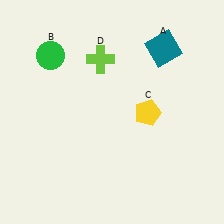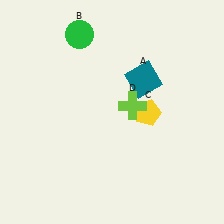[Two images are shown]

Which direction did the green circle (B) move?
The green circle (B) moved right.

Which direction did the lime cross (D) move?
The lime cross (D) moved down.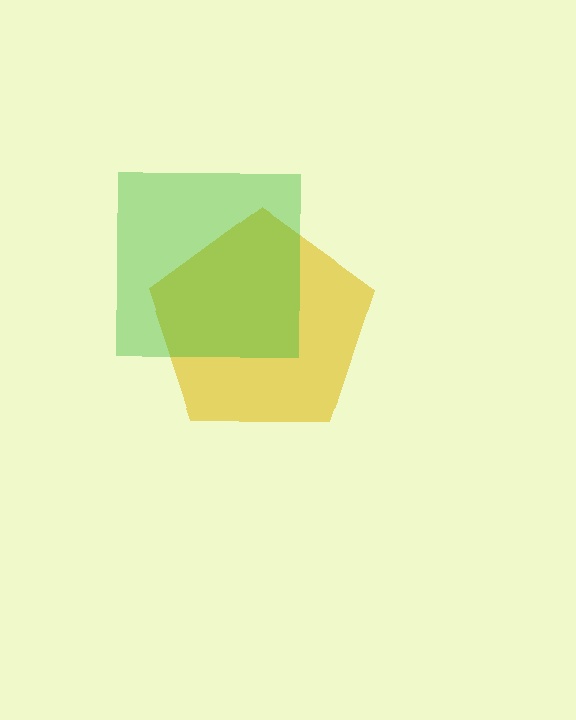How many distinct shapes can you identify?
There are 2 distinct shapes: a yellow pentagon, a green square.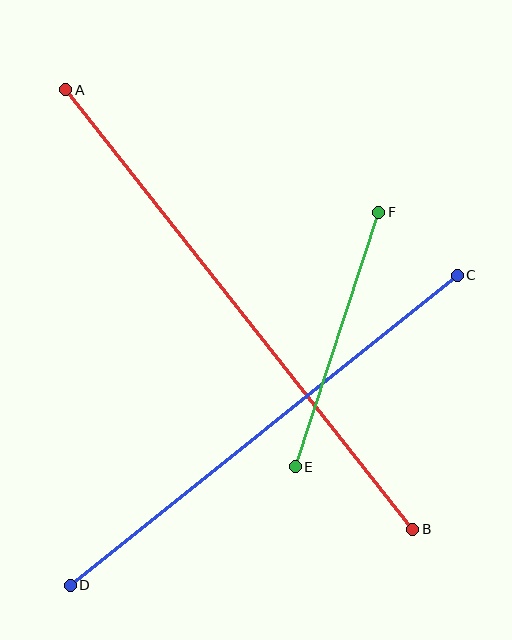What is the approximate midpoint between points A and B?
The midpoint is at approximately (239, 310) pixels.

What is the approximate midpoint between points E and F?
The midpoint is at approximately (337, 339) pixels.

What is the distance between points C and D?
The distance is approximately 496 pixels.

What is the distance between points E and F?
The distance is approximately 268 pixels.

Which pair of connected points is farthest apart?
Points A and B are farthest apart.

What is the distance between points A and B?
The distance is approximately 560 pixels.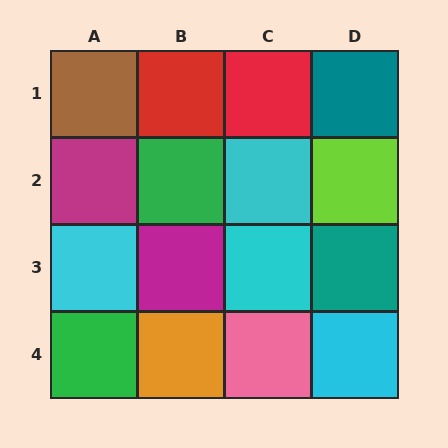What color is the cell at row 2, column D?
Lime.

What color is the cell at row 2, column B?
Green.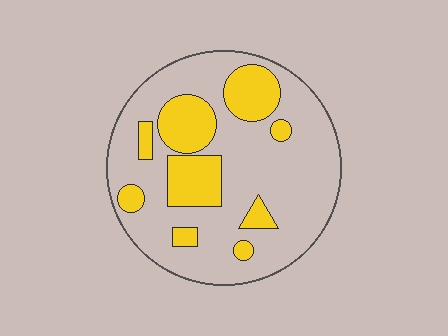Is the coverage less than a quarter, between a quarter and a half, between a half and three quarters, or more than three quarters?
Between a quarter and a half.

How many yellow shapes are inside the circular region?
9.